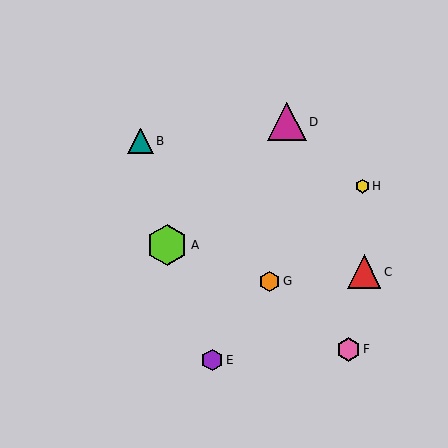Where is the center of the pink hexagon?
The center of the pink hexagon is at (348, 349).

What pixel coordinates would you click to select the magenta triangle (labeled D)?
Click at (287, 122) to select the magenta triangle D.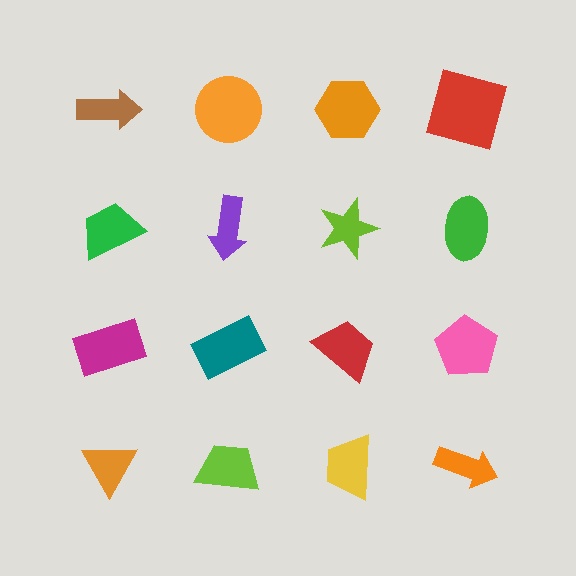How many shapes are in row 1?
4 shapes.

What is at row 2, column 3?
A lime star.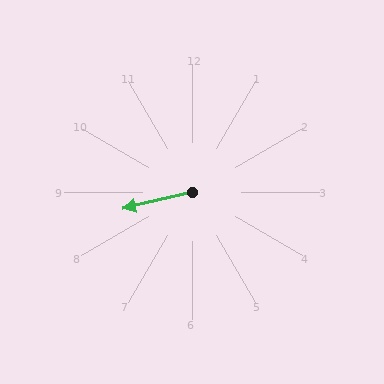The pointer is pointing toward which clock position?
Roughly 9 o'clock.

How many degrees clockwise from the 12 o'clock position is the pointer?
Approximately 257 degrees.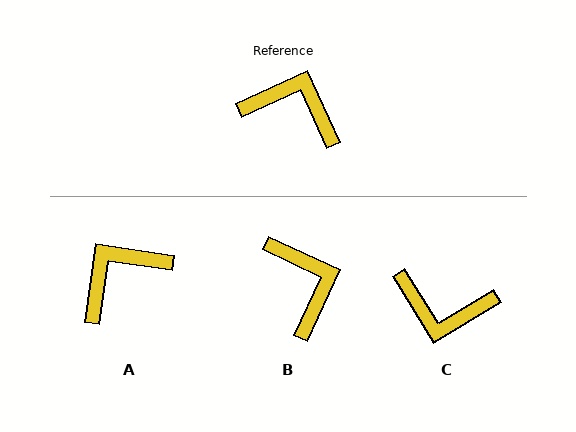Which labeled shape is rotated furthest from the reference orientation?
C, about 173 degrees away.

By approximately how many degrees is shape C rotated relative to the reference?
Approximately 173 degrees clockwise.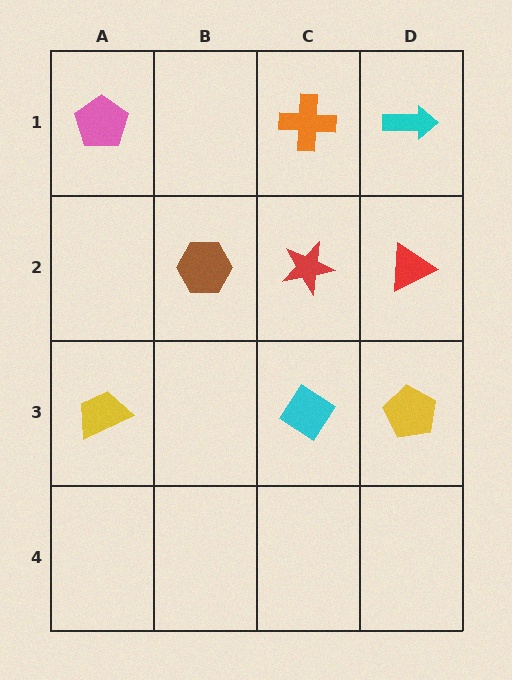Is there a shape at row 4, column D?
No, that cell is empty.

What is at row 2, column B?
A brown hexagon.